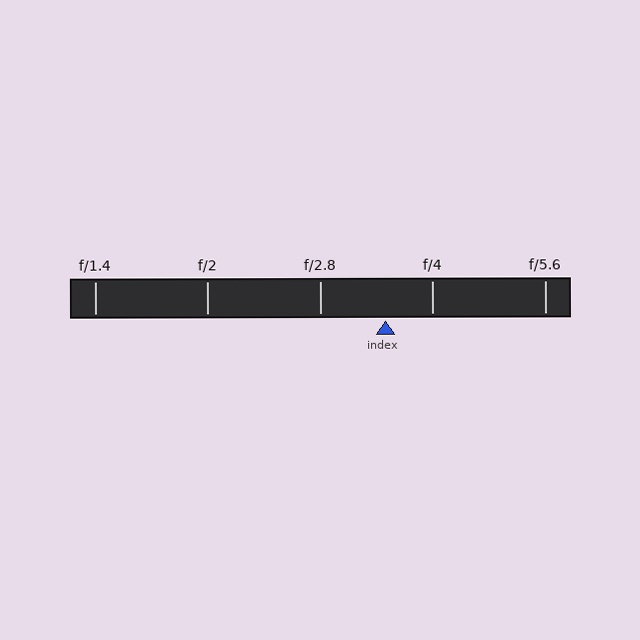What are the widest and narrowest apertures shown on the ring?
The widest aperture shown is f/1.4 and the narrowest is f/5.6.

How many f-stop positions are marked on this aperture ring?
There are 5 f-stop positions marked.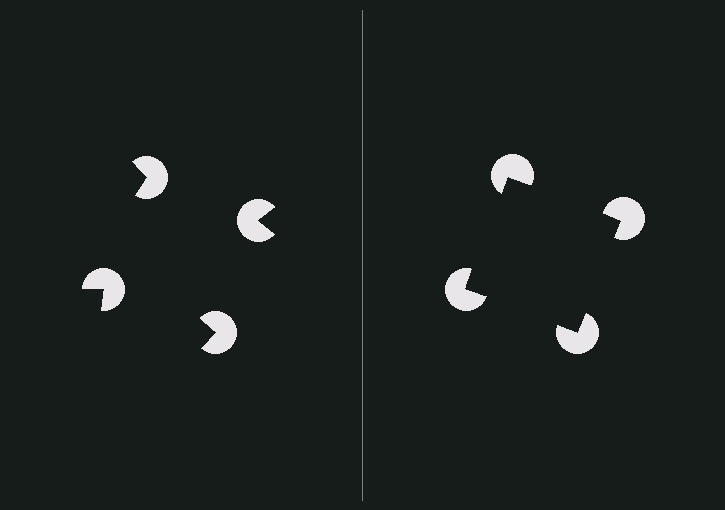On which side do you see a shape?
An illusory square appears on the right side. On the left side the wedge cuts are rotated, so no coherent shape forms.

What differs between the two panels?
The pac-man discs are positioned identically on both sides; only the wedge orientations differ. On the right they align to a square; on the left they are misaligned.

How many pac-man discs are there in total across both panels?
8 — 4 on each side.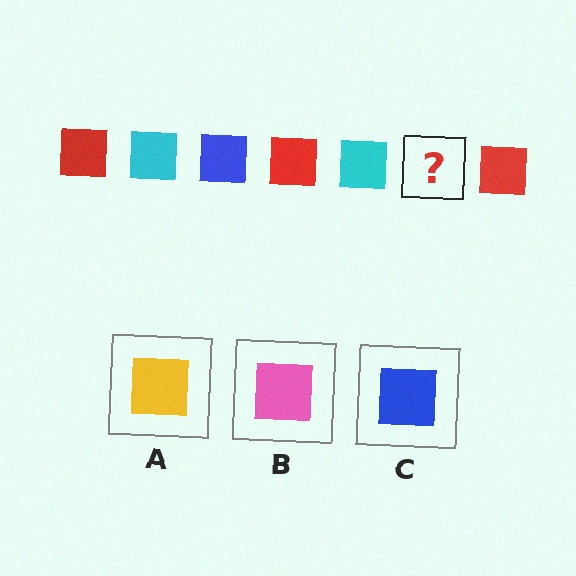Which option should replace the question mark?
Option C.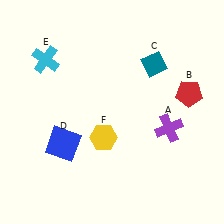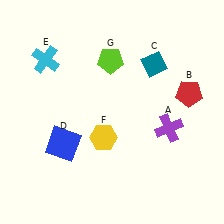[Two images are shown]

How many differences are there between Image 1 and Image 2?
There is 1 difference between the two images.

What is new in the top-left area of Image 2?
A lime pentagon (G) was added in the top-left area of Image 2.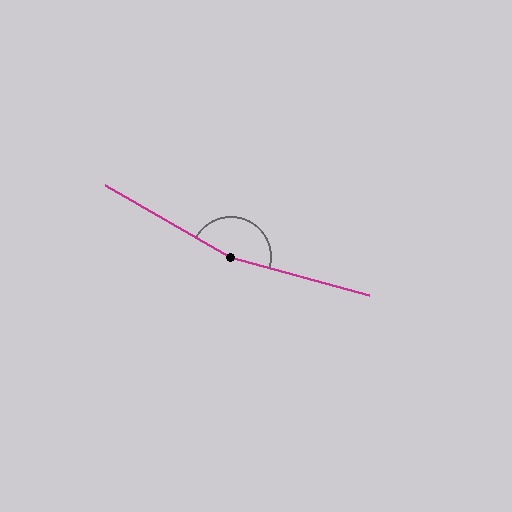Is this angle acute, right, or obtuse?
It is obtuse.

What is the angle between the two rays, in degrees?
Approximately 166 degrees.